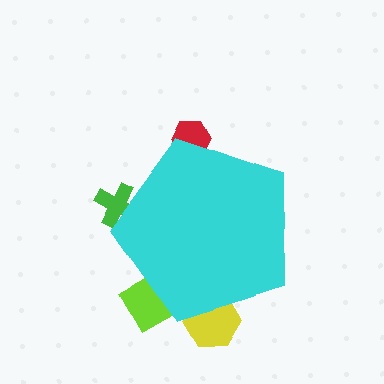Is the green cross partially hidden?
Yes, the green cross is partially hidden behind the cyan pentagon.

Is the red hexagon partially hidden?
Yes, the red hexagon is partially hidden behind the cyan pentagon.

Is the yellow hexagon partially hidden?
Yes, the yellow hexagon is partially hidden behind the cyan pentagon.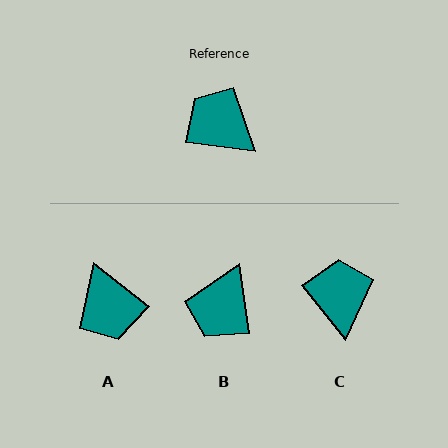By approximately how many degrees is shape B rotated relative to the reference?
Approximately 105 degrees counter-clockwise.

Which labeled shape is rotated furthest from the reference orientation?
A, about 149 degrees away.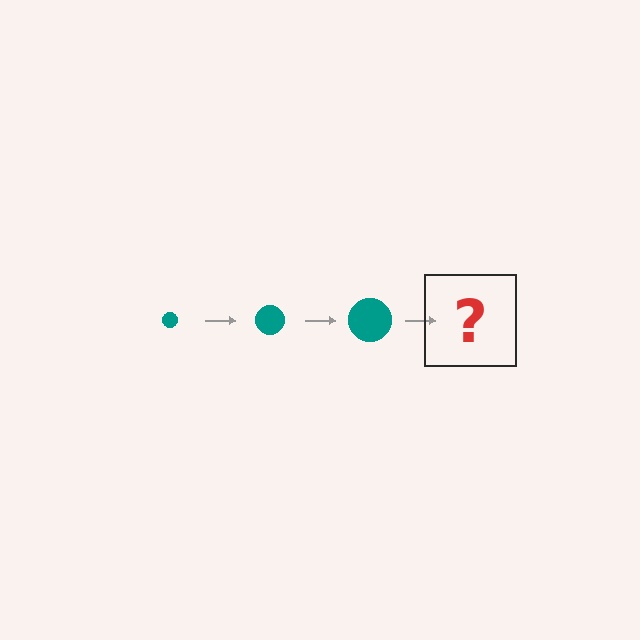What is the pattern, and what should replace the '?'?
The pattern is that the circle gets progressively larger each step. The '?' should be a teal circle, larger than the previous one.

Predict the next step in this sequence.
The next step is a teal circle, larger than the previous one.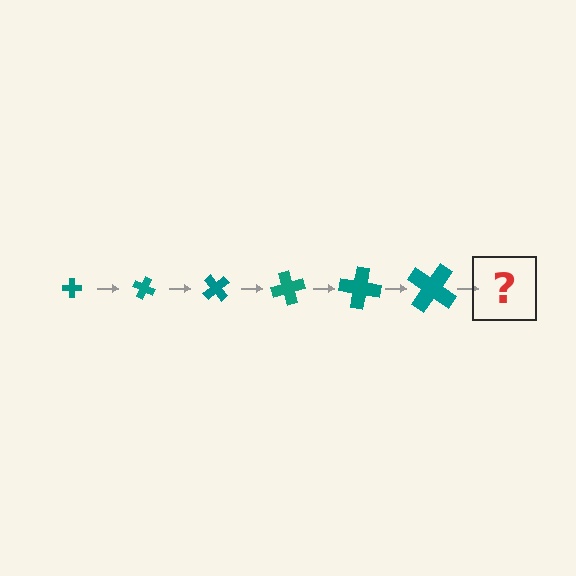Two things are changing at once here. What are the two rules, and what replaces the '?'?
The two rules are that the cross grows larger each step and it rotates 25 degrees each step. The '?' should be a cross, larger than the previous one and rotated 150 degrees from the start.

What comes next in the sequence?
The next element should be a cross, larger than the previous one and rotated 150 degrees from the start.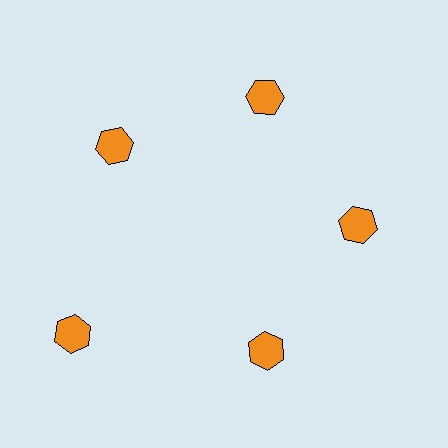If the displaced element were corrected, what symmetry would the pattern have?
It would have 5-fold rotational symmetry — the pattern would map onto itself every 72 degrees.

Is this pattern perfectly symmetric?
No. The 5 orange hexagons are arranged in a ring, but one element near the 8 o'clock position is pushed outward from the center, breaking the 5-fold rotational symmetry.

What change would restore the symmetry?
The symmetry would be restored by moving it inward, back onto the ring so that all 5 hexagons sit at equal angles and equal distance from the center.